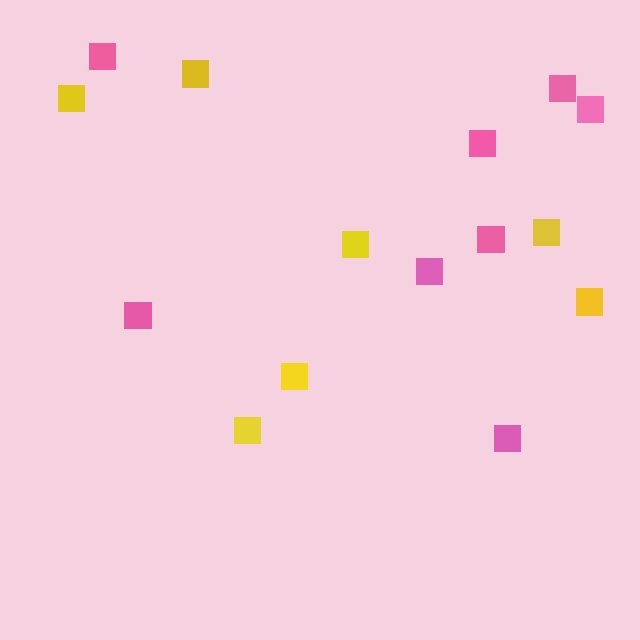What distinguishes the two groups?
There are 2 groups: one group of yellow squares (7) and one group of pink squares (8).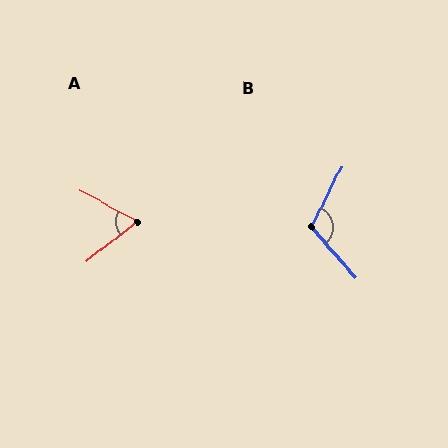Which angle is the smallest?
A, at approximately 67 degrees.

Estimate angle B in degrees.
Approximately 112 degrees.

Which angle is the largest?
B, at approximately 112 degrees.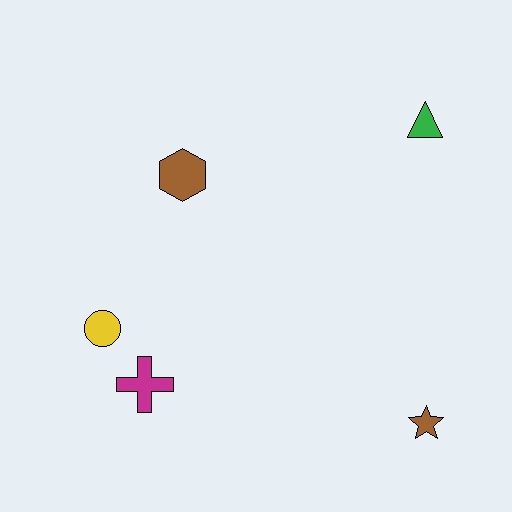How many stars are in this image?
There is 1 star.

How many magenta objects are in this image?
There is 1 magenta object.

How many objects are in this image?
There are 5 objects.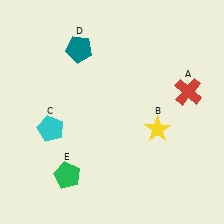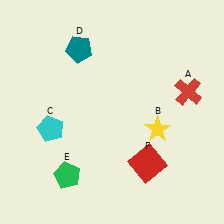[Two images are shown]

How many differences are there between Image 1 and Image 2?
There is 1 difference between the two images.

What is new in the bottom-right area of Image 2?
A red square (F) was added in the bottom-right area of Image 2.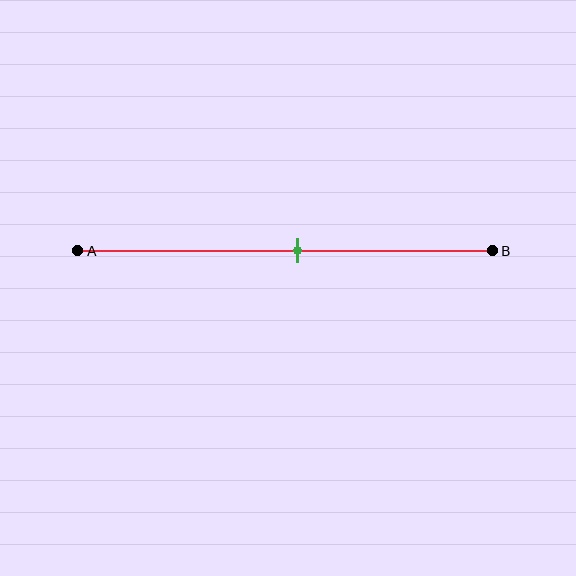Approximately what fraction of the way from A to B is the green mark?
The green mark is approximately 55% of the way from A to B.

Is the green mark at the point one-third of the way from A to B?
No, the mark is at about 55% from A, not at the 33% one-third point.